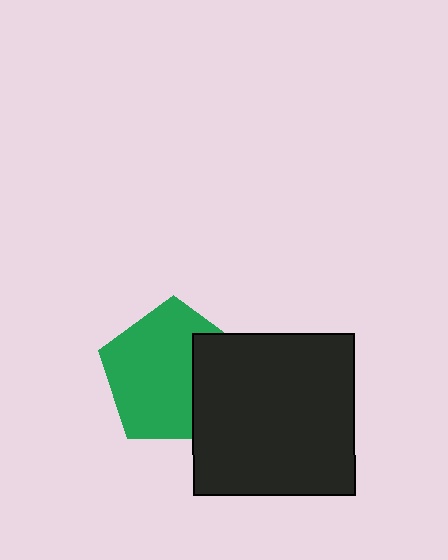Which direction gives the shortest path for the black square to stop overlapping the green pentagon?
Moving right gives the shortest separation.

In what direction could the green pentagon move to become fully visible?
The green pentagon could move left. That would shift it out from behind the black square entirely.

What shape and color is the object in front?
The object in front is a black square.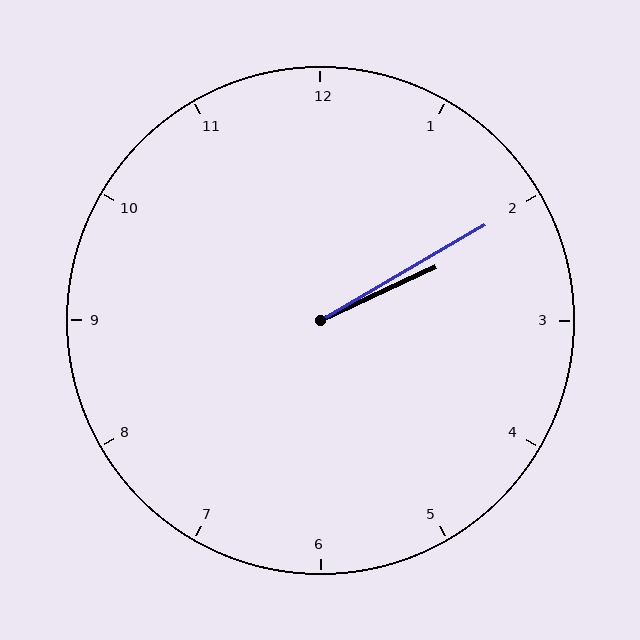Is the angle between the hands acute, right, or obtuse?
It is acute.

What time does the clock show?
2:10.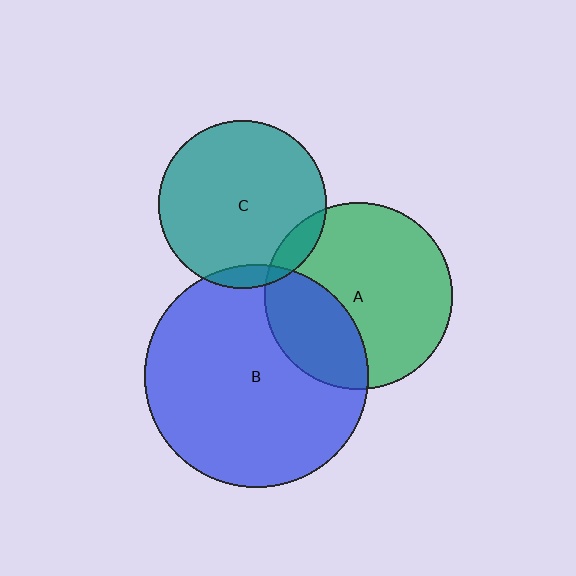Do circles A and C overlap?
Yes.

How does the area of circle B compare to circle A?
Approximately 1.4 times.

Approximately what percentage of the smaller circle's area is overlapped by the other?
Approximately 10%.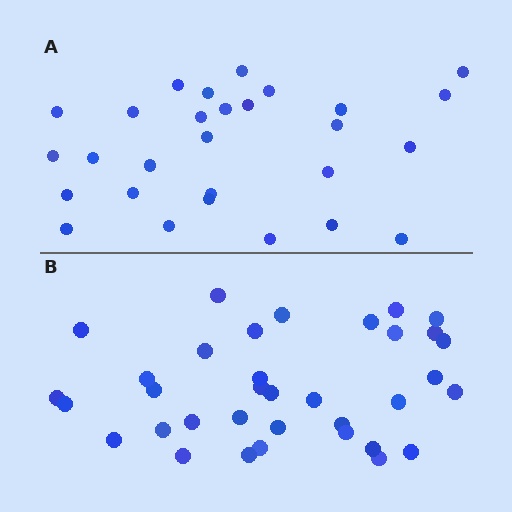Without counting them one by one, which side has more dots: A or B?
Region B (the bottom region) has more dots.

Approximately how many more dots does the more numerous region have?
Region B has roughly 8 or so more dots than region A.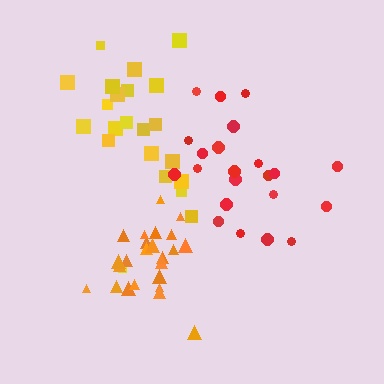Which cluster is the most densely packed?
Orange.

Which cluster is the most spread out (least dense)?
Yellow.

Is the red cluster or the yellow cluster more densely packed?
Red.